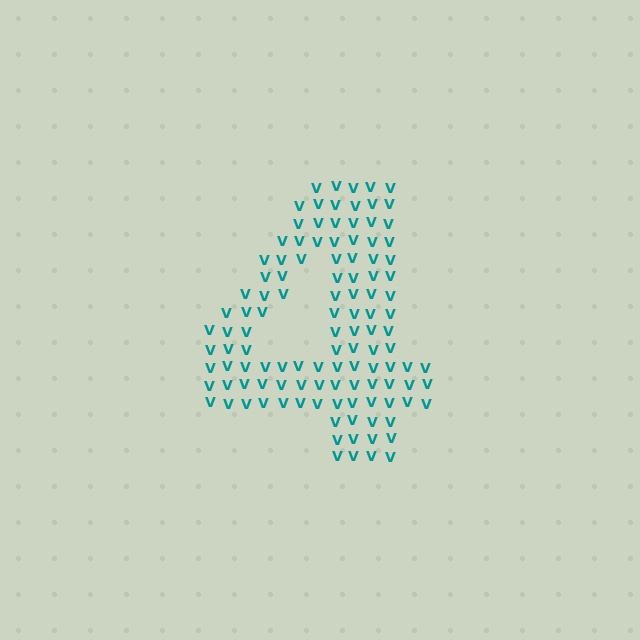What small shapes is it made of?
It is made of small letter V's.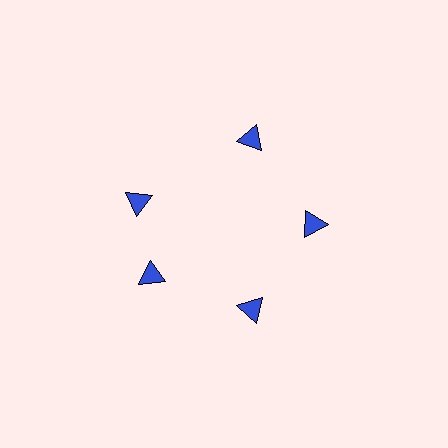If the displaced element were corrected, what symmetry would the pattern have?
It would have 5-fold rotational symmetry — the pattern would map onto itself every 72 degrees.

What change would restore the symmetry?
The symmetry would be restored by rotating it back into even spacing with its neighbors so that all 5 triangles sit at equal angles and equal distance from the center.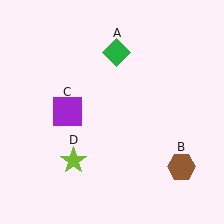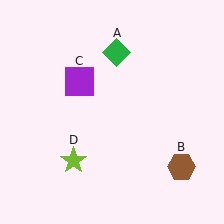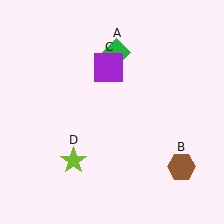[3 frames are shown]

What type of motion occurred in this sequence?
The purple square (object C) rotated clockwise around the center of the scene.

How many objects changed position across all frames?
1 object changed position: purple square (object C).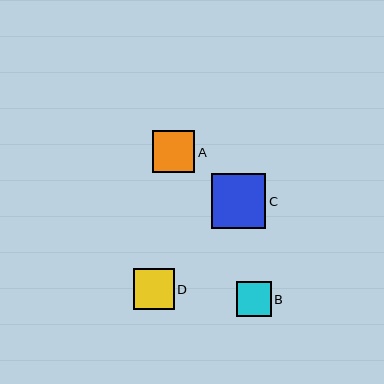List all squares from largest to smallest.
From largest to smallest: C, A, D, B.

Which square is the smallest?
Square B is the smallest with a size of approximately 35 pixels.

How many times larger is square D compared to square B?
Square D is approximately 1.2 times the size of square B.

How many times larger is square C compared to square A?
Square C is approximately 1.3 times the size of square A.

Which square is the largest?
Square C is the largest with a size of approximately 54 pixels.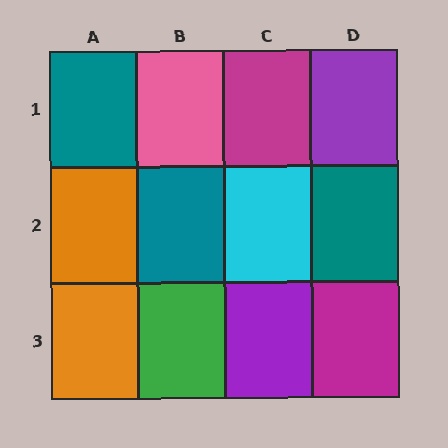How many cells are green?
1 cell is green.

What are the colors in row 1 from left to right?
Teal, pink, magenta, purple.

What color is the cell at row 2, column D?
Teal.